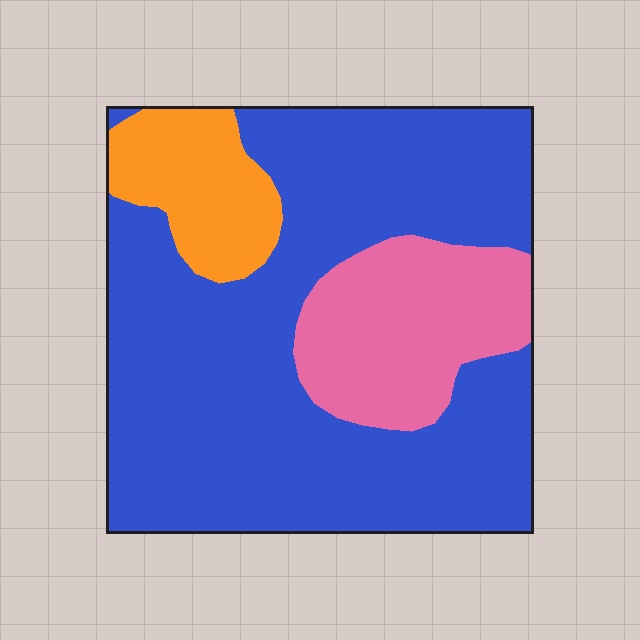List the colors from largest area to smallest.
From largest to smallest: blue, pink, orange.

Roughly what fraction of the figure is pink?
Pink takes up less than a quarter of the figure.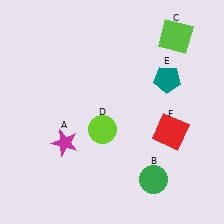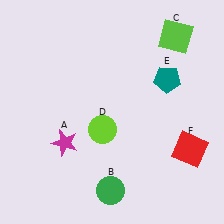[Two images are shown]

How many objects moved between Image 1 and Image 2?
2 objects moved between the two images.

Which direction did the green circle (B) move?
The green circle (B) moved left.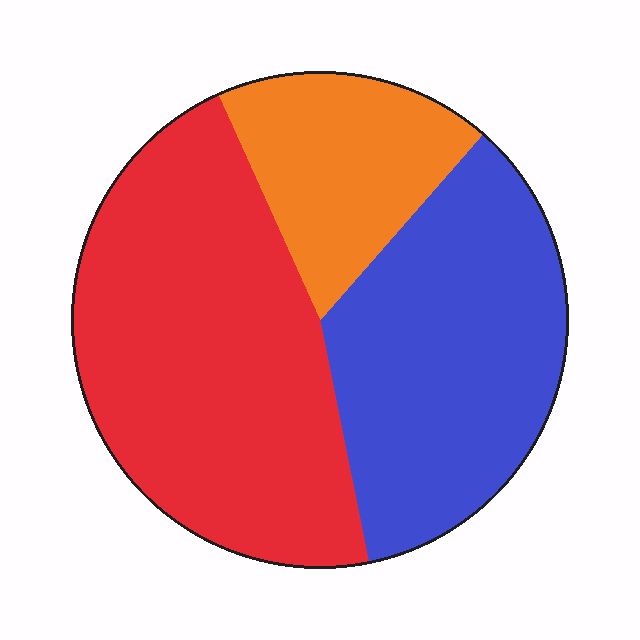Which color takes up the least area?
Orange, at roughly 20%.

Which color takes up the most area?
Red, at roughly 45%.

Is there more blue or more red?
Red.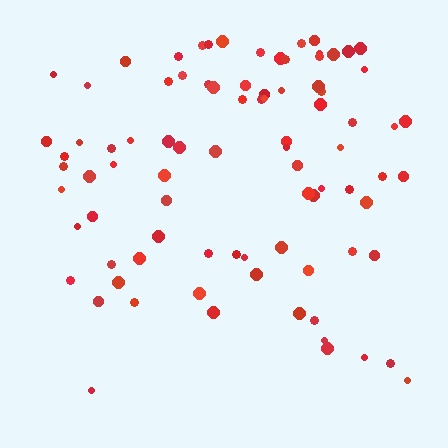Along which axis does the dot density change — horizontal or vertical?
Vertical.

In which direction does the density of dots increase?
From bottom to top, with the top side densest.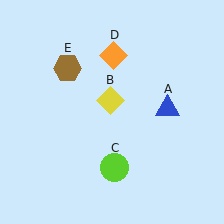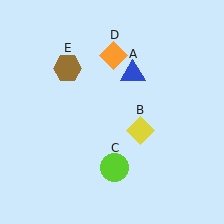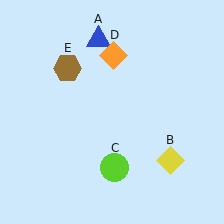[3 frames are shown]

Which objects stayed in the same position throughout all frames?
Lime circle (object C) and orange diamond (object D) and brown hexagon (object E) remained stationary.